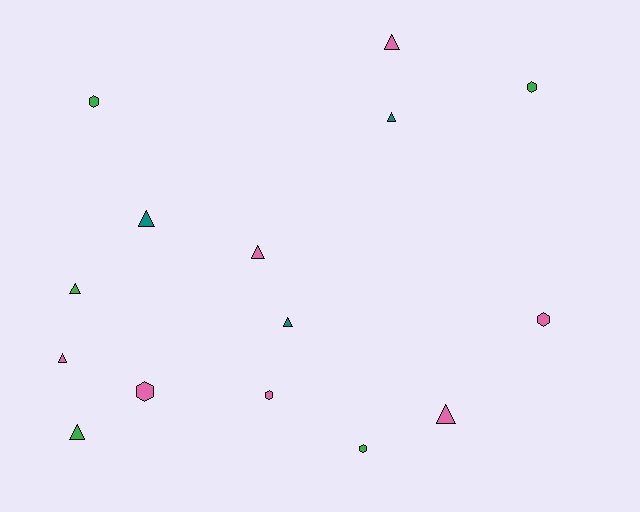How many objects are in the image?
There are 15 objects.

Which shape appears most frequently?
Triangle, with 9 objects.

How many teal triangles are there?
There are 3 teal triangles.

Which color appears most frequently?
Pink, with 7 objects.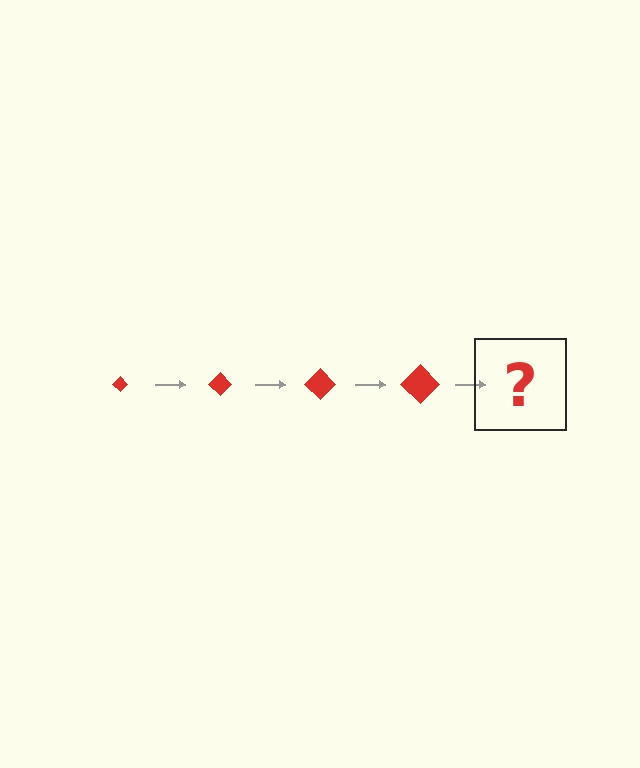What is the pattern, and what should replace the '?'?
The pattern is that the diamond gets progressively larger each step. The '?' should be a red diamond, larger than the previous one.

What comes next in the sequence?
The next element should be a red diamond, larger than the previous one.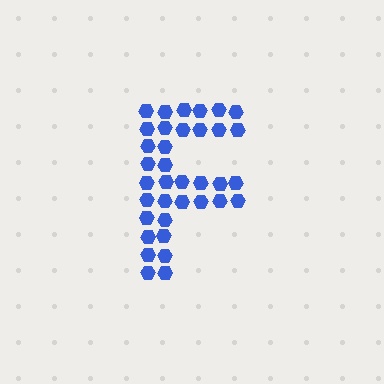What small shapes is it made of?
It is made of small hexagons.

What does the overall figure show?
The overall figure shows the letter F.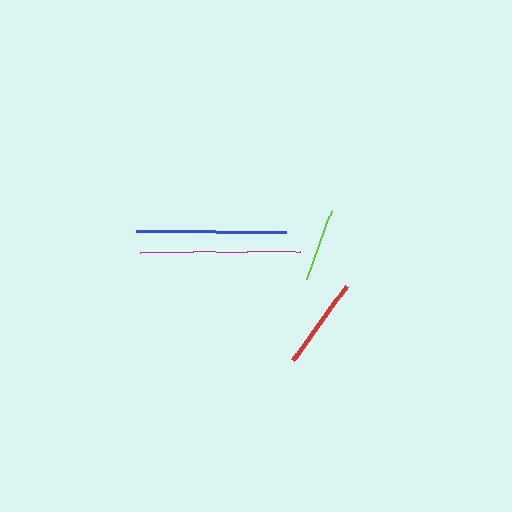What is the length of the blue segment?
The blue segment is approximately 150 pixels long.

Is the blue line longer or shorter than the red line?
The blue line is longer than the red line.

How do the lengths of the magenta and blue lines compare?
The magenta and blue lines are approximately the same length.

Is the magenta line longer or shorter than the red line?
The magenta line is longer than the red line.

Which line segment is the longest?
The magenta line is the longest at approximately 160 pixels.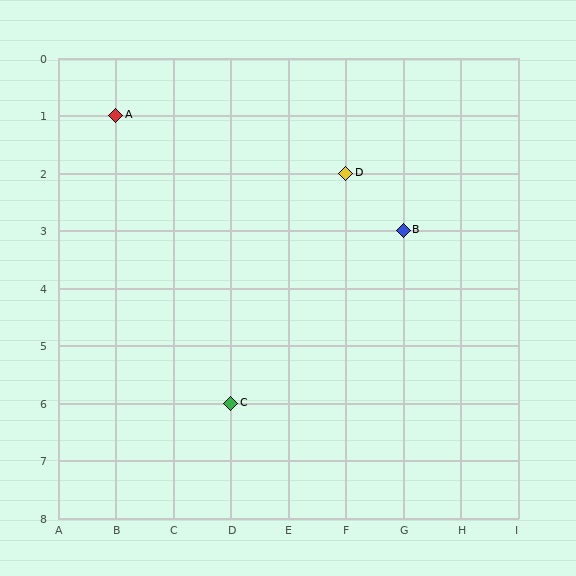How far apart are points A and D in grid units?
Points A and D are 4 columns and 1 row apart (about 4.1 grid units diagonally).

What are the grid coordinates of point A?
Point A is at grid coordinates (B, 1).